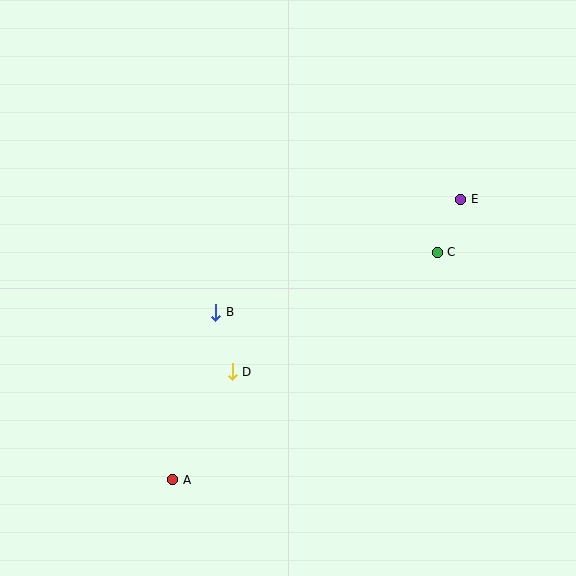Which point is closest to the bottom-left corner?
Point A is closest to the bottom-left corner.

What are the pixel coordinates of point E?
Point E is at (461, 199).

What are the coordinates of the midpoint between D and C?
The midpoint between D and C is at (335, 312).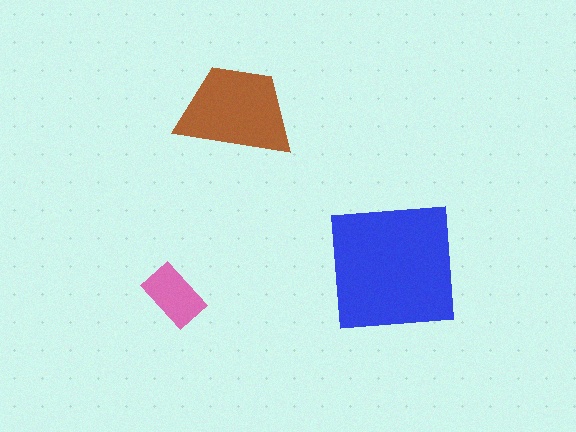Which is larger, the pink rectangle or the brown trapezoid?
The brown trapezoid.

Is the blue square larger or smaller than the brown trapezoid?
Larger.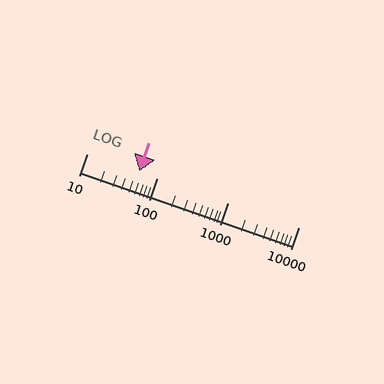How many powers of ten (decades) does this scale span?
The scale spans 3 decades, from 10 to 10000.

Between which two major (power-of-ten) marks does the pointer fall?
The pointer is between 10 and 100.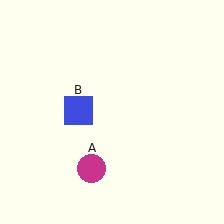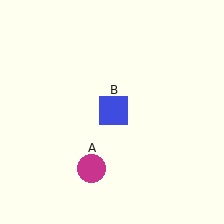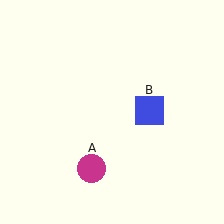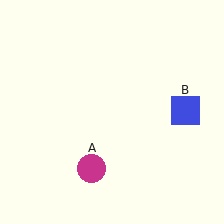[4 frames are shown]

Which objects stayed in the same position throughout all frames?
Magenta circle (object A) remained stationary.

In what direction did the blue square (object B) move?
The blue square (object B) moved right.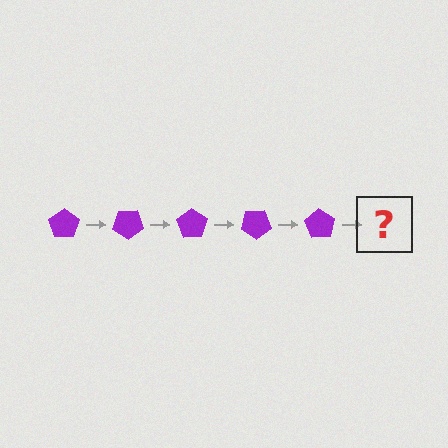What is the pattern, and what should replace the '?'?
The pattern is that the pentagon rotates 35 degrees each step. The '?' should be a purple pentagon rotated 175 degrees.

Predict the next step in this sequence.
The next step is a purple pentagon rotated 175 degrees.